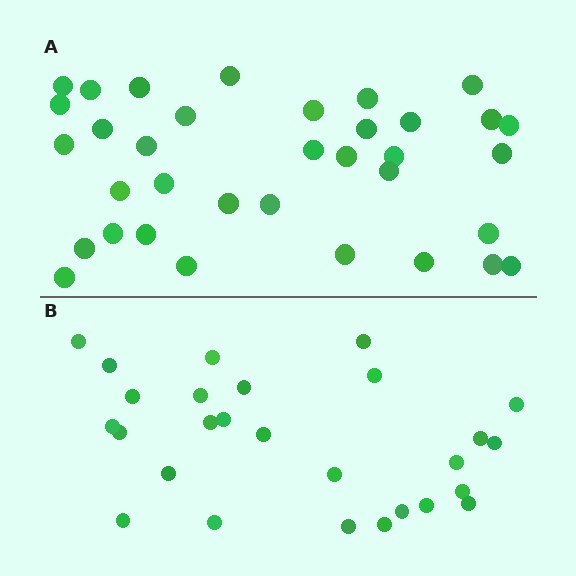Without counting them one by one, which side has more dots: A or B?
Region A (the top region) has more dots.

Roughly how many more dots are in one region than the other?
Region A has roughly 8 or so more dots than region B.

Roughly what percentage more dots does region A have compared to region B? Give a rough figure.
About 30% more.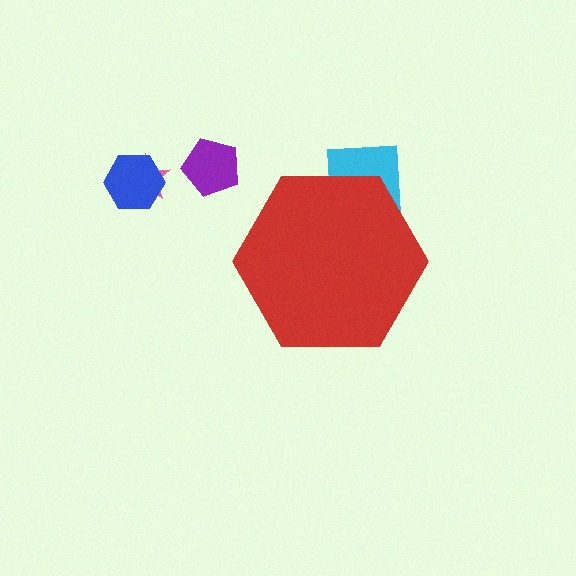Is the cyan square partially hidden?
Yes, the cyan square is partially hidden behind the red hexagon.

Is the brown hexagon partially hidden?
Yes, the brown hexagon is partially hidden behind the red hexagon.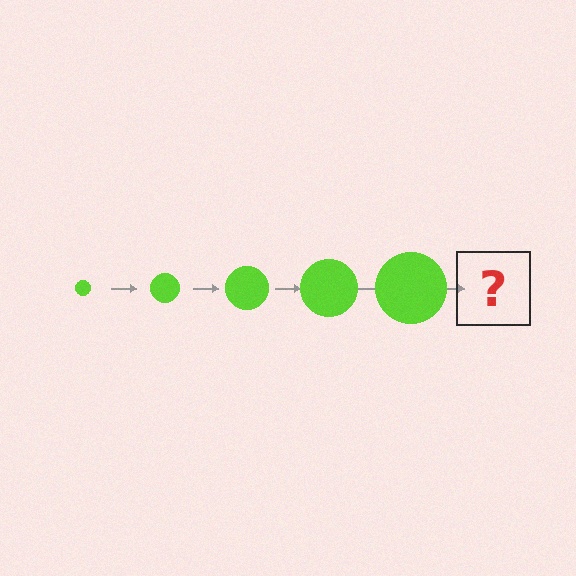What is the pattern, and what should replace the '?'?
The pattern is that the circle gets progressively larger each step. The '?' should be a lime circle, larger than the previous one.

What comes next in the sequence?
The next element should be a lime circle, larger than the previous one.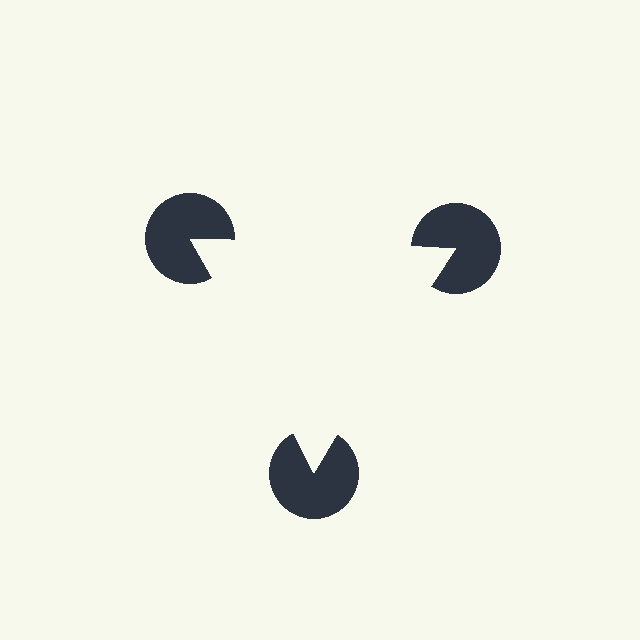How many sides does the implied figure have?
3 sides.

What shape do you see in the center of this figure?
An illusory triangle — its edges are inferred from the aligned wedge cuts in the pac-man discs, not physically drawn.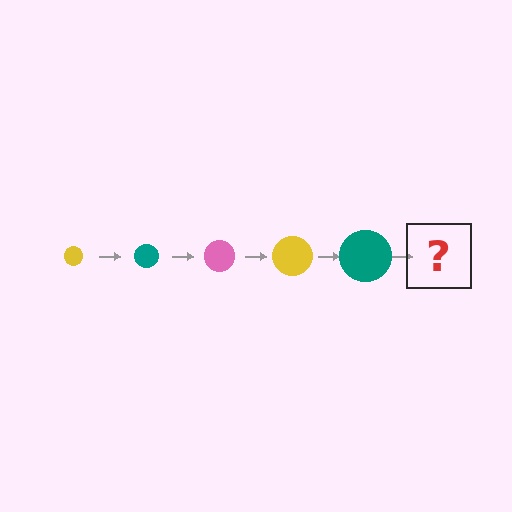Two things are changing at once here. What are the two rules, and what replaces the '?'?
The two rules are that the circle grows larger each step and the color cycles through yellow, teal, and pink. The '?' should be a pink circle, larger than the previous one.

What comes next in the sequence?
The next element should be a pink circle, larger than the previous one.